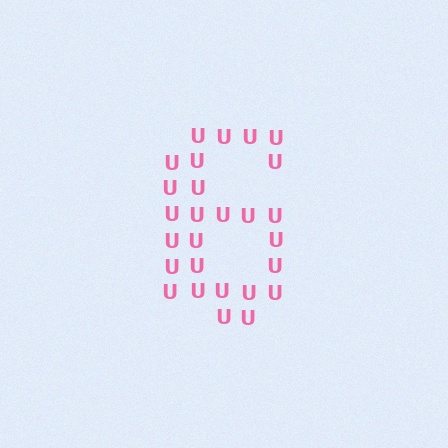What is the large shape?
The large shape is the digit 6.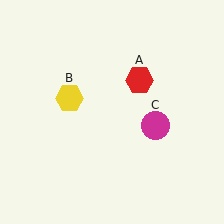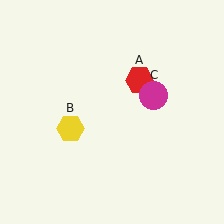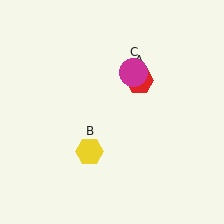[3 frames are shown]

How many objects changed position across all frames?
2 objects changed position: yellow hexagon (object B), magenta circle (object C).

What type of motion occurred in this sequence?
The yellow hexagon (object B), magenta circle (object C) rotated counterclockwise around the center of the scene.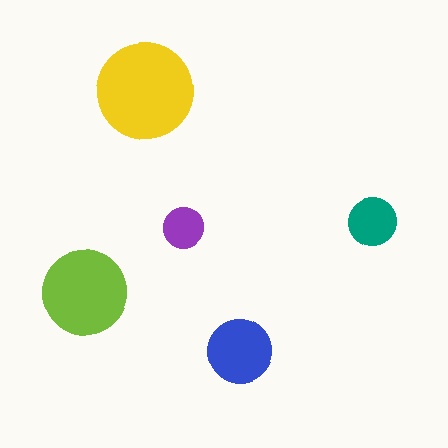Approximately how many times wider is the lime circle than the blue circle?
About 1.5 times wider.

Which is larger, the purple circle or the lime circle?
The lime one.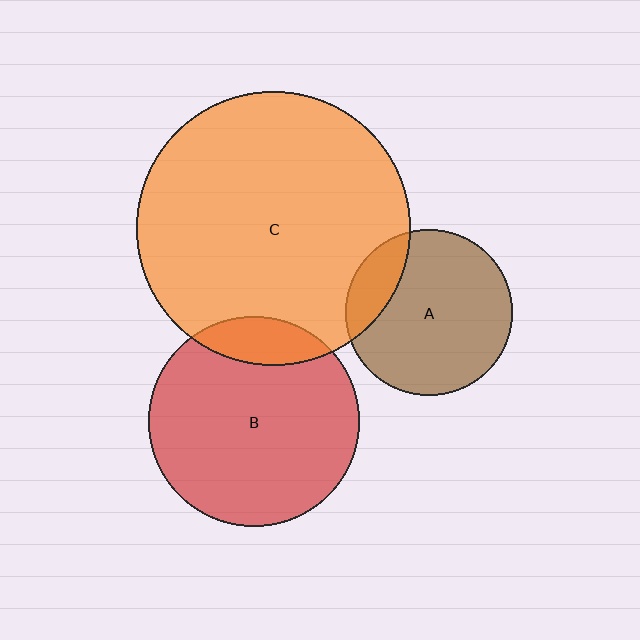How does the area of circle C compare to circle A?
Approximately 2.7 times.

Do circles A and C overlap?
Yes.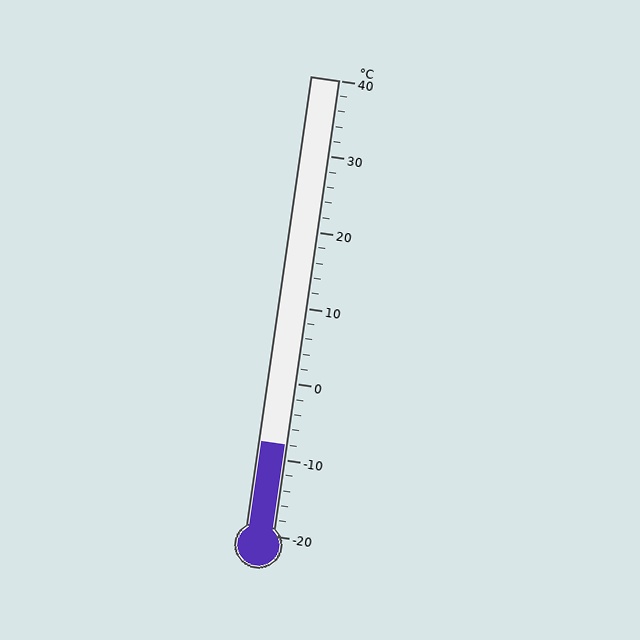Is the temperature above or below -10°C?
The temperature is above -10°C.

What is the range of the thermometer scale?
The thermometer scale ranges from -20°C to 40°C.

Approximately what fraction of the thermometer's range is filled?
The thermometer is filled to approximately 20% of its range.